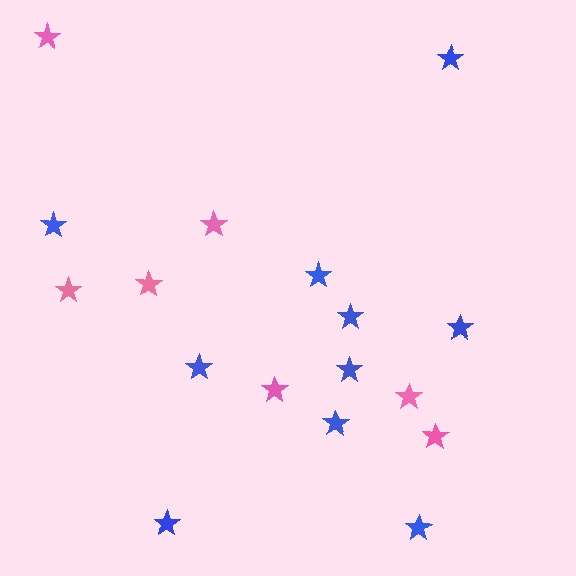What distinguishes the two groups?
There are 2 groups: one group of blue stars (10) and one group of pink stars (7).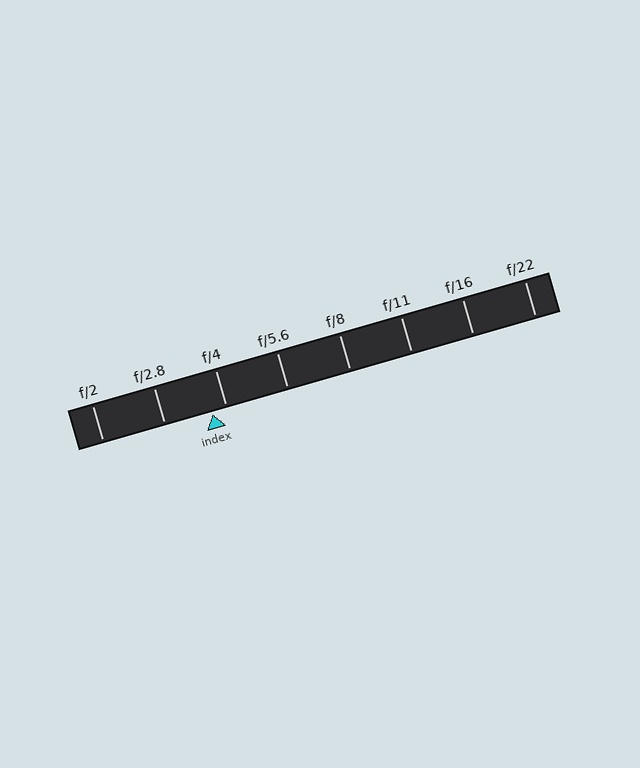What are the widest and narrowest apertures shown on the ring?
The widest aperture shown is f/2 and the narrowest is f/22.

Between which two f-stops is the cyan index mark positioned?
The index mark is between f/2.8 and f/4.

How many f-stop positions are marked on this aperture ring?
There are 8 f-stop positions marked.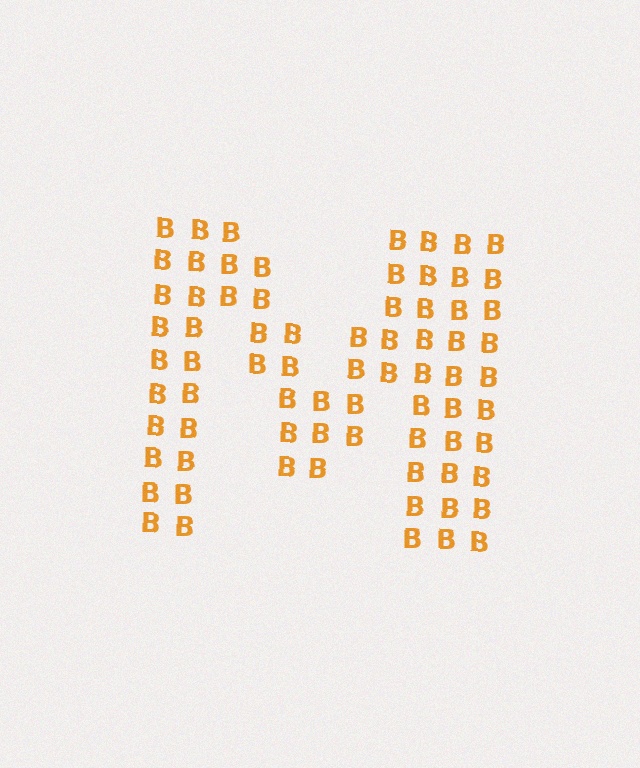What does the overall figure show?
The overall figure shows the letter M.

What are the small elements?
The small elements are letter B's.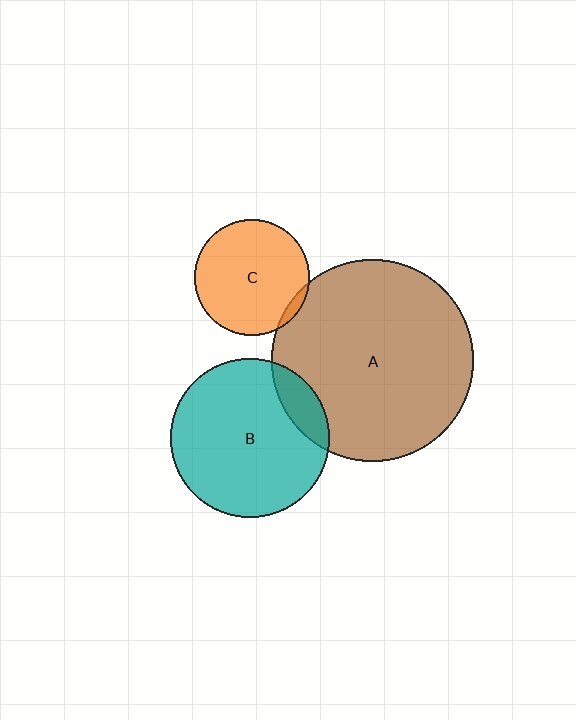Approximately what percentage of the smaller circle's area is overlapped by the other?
Approximately 15%.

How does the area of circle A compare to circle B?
Approximately 1.6 times.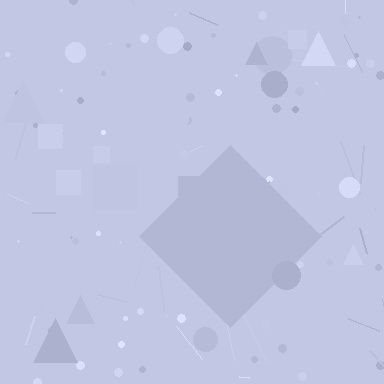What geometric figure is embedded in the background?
A diamond is embedded in the background.